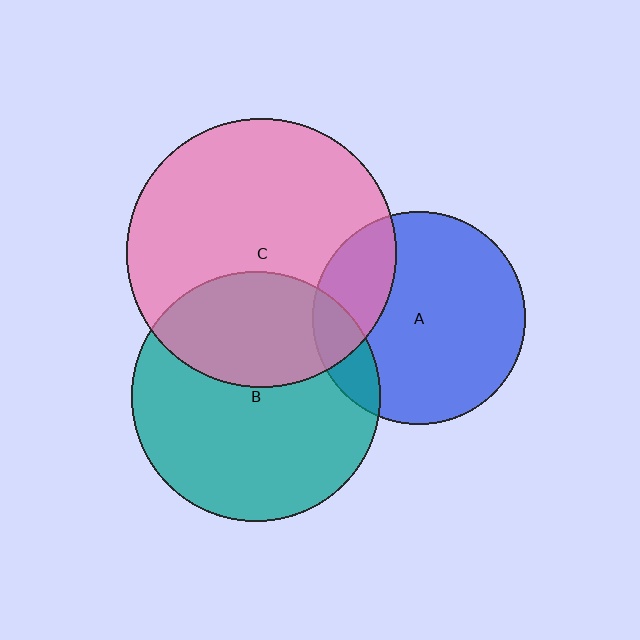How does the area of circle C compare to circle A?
Approximately 1.6 times.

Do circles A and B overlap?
Yes.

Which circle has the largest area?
Circle C (pink).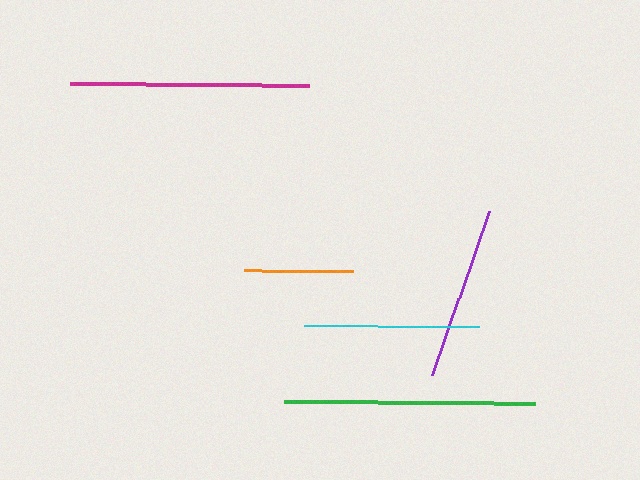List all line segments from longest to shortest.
From longest to shortest: green, magenta, cyan, purple, orange.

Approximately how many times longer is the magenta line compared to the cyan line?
The magenta line is approximately 1.4 times the length of the cyan line.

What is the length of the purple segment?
The purple segment is approximately 174 pixels long.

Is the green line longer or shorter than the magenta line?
The green line is longer than the magenta line.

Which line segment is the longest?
The green line is the longest at approximately 251 pixels.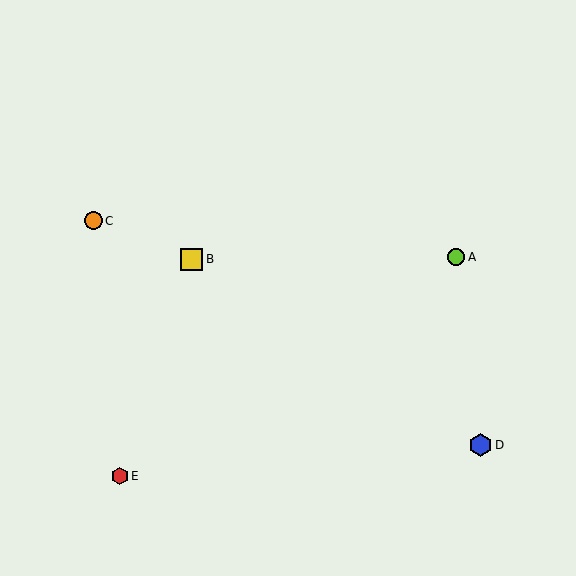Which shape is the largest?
The blue hexagon (labeled D) is the largest.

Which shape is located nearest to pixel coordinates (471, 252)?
The lime circle (labeled A) at (456, 257) is nearest to that location.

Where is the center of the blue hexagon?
The center of the blue hexagon is at (480, 445).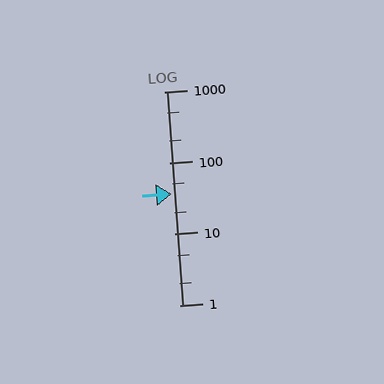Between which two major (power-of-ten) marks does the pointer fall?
The pointer is between 10 and 100.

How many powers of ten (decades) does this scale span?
The scale spans 3 decades, from 1 to 1000.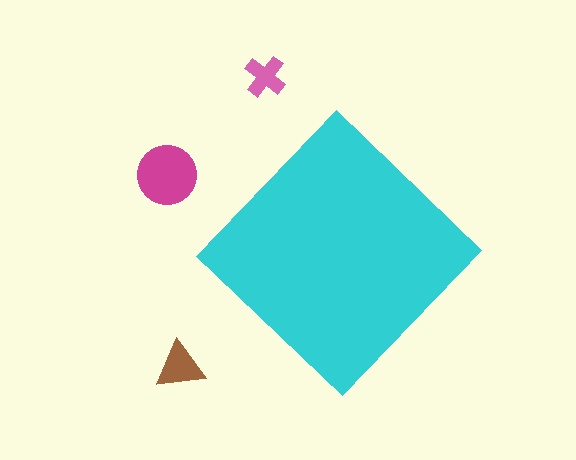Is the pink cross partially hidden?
No, the pink cross is fully visible.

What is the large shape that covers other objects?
A cyan diamond.